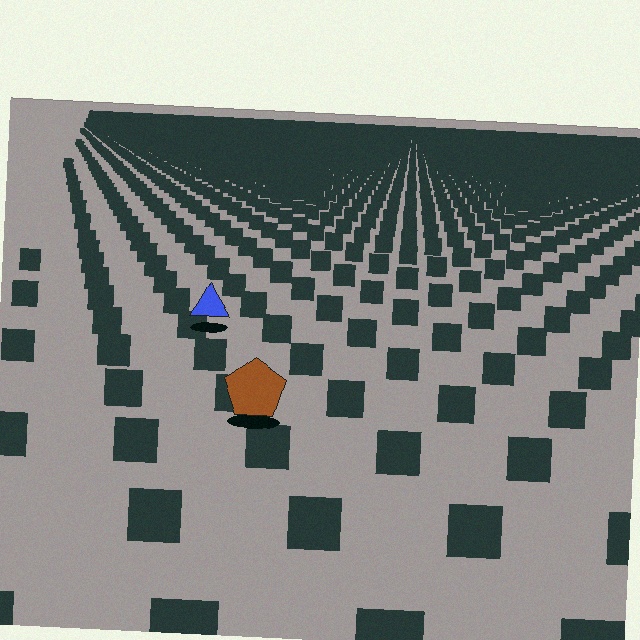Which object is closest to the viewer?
The brown pentagon is closest. The texture marks near it are larger and more spread out.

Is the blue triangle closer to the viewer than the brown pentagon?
No. The brown pentagon is closer — you can tell from the texture gradient: the ground texture is coarser near it.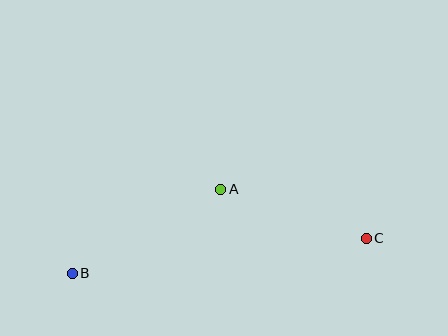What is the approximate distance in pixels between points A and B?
The distance between A and B is approximately 171 pixels.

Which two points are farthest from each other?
Points B and C are farthest from each other.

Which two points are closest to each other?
Points A and C are closest to each other.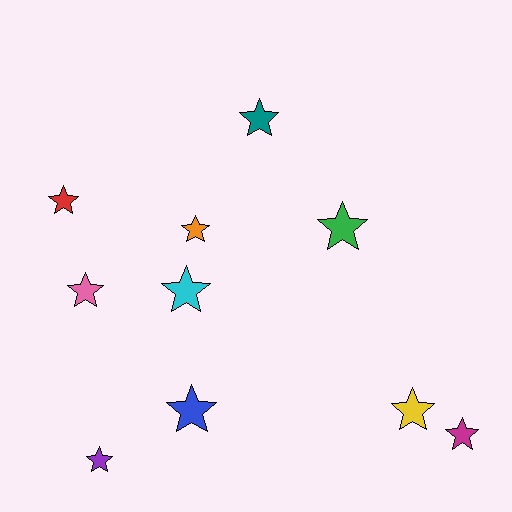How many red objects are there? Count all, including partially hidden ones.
There is 1 red object.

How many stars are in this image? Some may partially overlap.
There are 10 stars.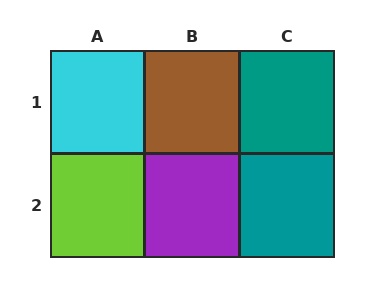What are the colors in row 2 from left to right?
Lime, purple, teal.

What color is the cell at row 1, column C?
Teal.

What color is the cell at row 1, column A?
Cyan.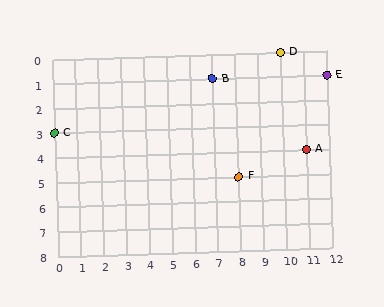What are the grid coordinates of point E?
Point E is at grid coordinates (12, 1).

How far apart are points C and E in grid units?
Points C and E are 12 columns and 2 rows apart (about 12.2 grid units diagonally).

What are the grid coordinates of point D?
Point D is at grid coordinates (10, 0).